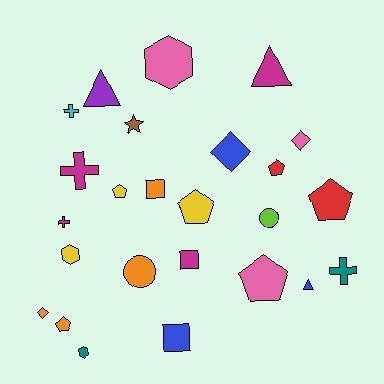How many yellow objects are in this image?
There are 3 yellow objects.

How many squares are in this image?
There are 3 squares.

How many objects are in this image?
There are 25 objects.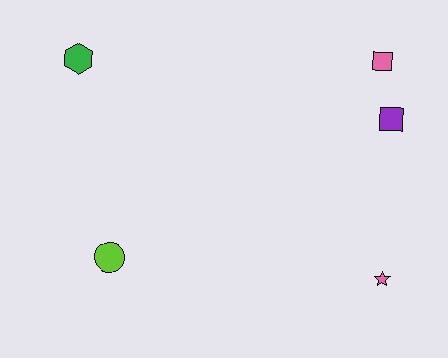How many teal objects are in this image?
There are no teal objects.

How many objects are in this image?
There are 5 objects.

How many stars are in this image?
There is 1 star.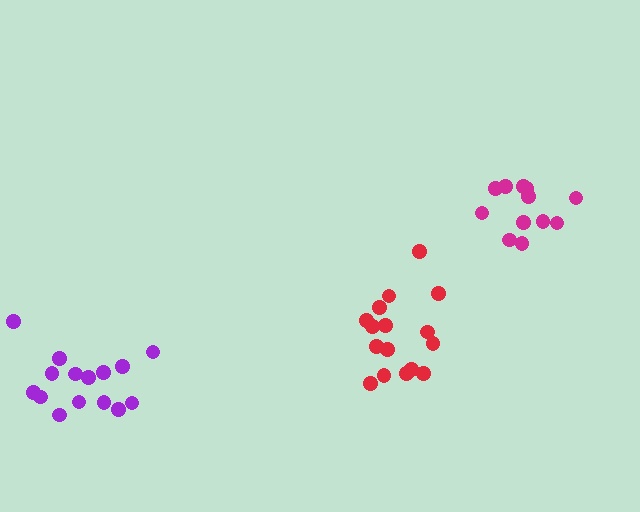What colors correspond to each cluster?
The clusters are colored: magenta, red, purple.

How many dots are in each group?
Group 1: 12 dots, Group 2: 16 dots, Group 3: 15 dots (43 total).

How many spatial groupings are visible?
There are 3 spatial groupings.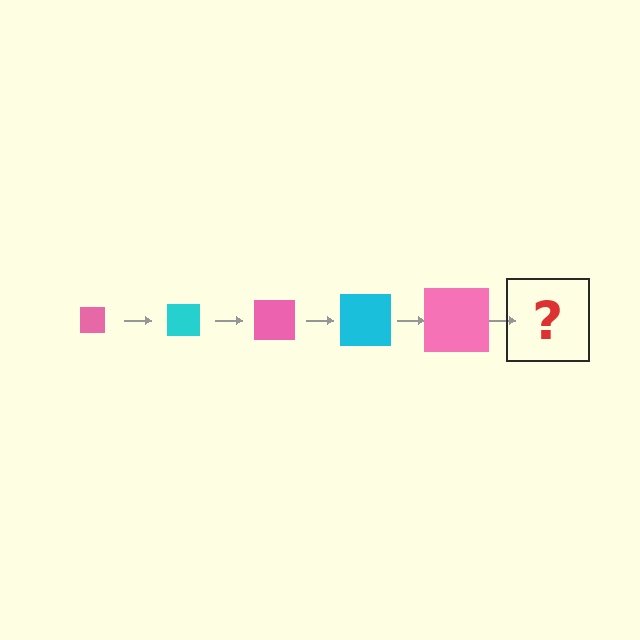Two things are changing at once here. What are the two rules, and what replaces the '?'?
The two rules are that the square grows larger each step and the color cycles through pink and cyan. The '?' should be a cyan square, larger than the previous one.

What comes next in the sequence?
The next element should be a cyan square, larger than the previous one.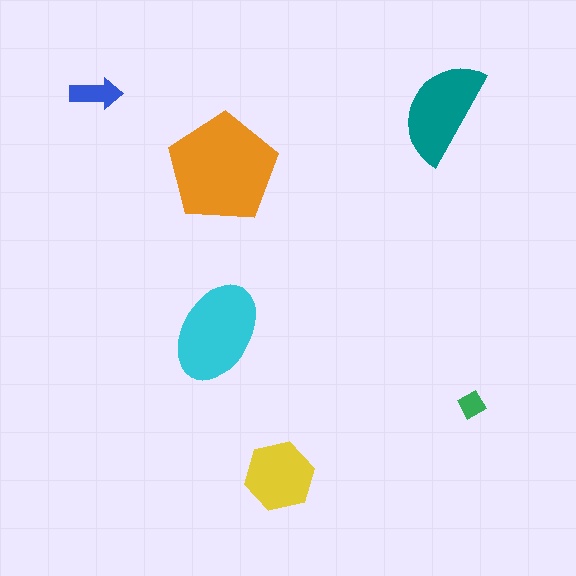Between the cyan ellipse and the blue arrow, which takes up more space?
The cyan ellipse.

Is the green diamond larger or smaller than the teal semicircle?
Smaller.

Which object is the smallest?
The green diamond.